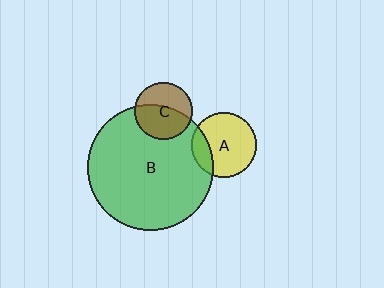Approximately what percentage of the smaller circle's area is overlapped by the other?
Approximately 20%.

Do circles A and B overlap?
Yes.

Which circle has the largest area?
Circle B (green).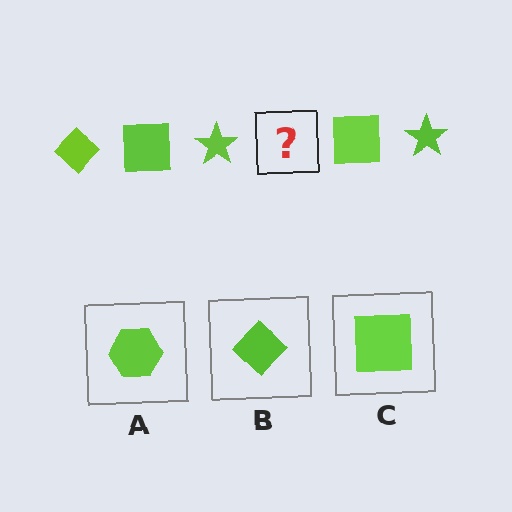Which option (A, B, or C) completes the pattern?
B.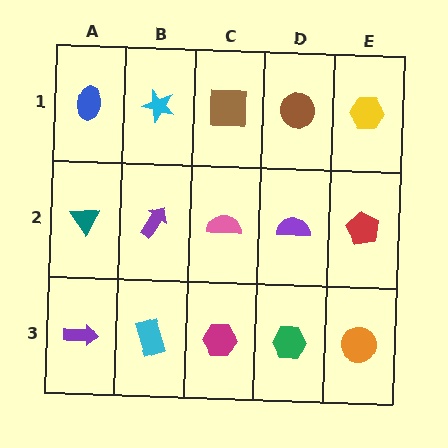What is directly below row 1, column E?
A red pentagon.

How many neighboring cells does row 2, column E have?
3.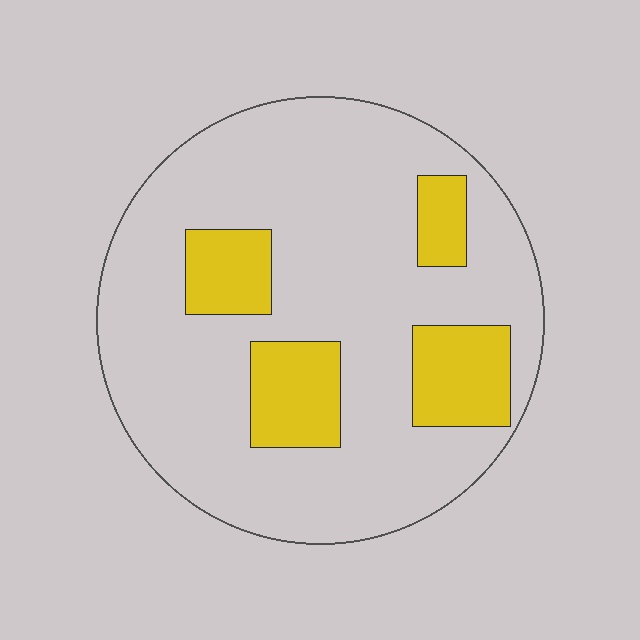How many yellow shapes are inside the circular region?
4.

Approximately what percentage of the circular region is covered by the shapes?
Approximately 20%.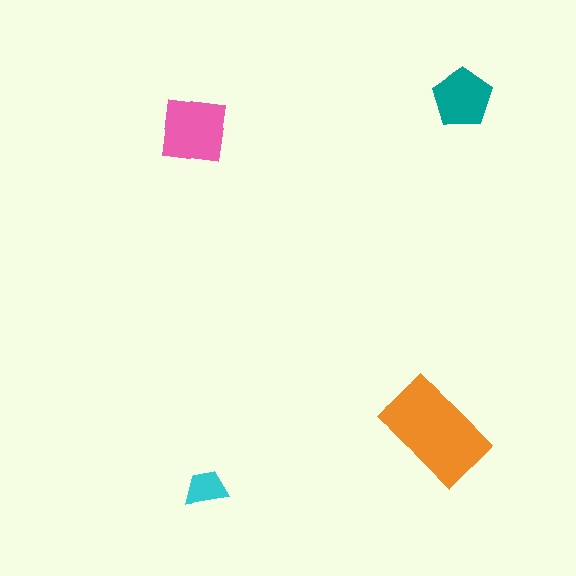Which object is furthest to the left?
The pink square is leftmost.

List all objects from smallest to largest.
The cyan trapezoid, the teal pentagon, the pink square, the orange rectangle.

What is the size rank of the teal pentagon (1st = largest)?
3rd.